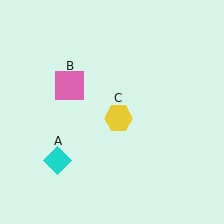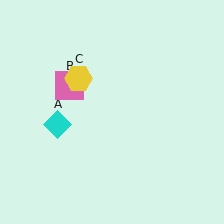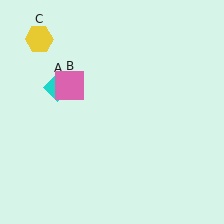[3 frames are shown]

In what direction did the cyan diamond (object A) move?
The cyan diamond (object A) moved up.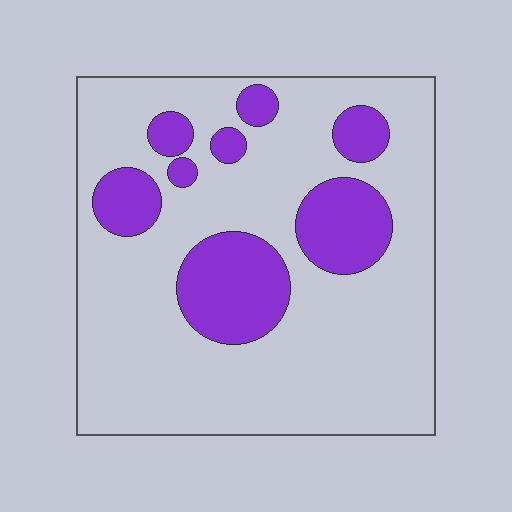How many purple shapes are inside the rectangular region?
8.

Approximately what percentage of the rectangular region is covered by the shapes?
Approximately 25%.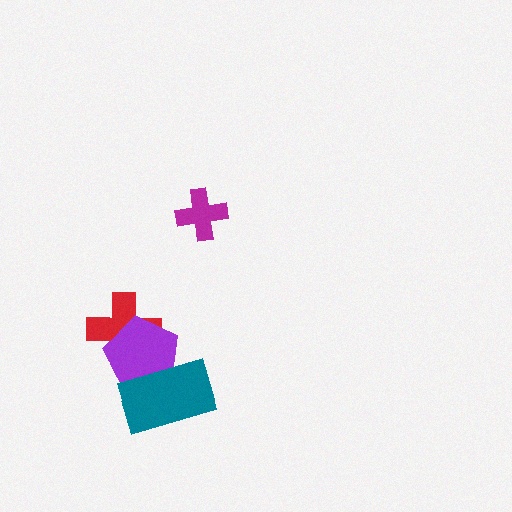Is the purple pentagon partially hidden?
Yes, it is partially covered by another shape.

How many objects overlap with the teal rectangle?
1 object overlaps with the teal rectangle.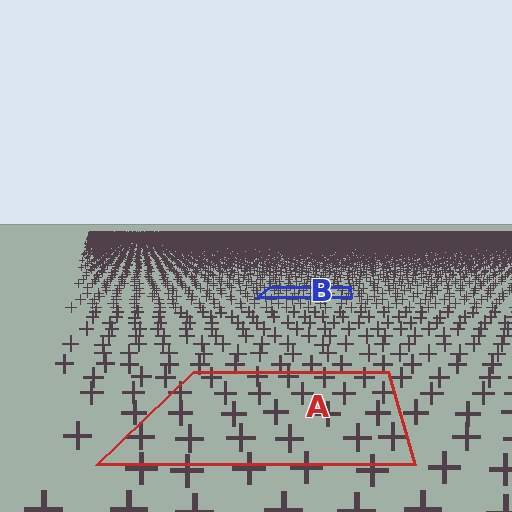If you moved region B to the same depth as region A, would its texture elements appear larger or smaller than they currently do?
They would appear larger. At a closer depth, the same texture elements are projected at a bigger on-screen size.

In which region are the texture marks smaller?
The texture marks are smaller in region B, because it is farther away.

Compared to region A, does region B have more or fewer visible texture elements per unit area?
Region B has more texture elements per unit area — they are packed more densely because it is farther away.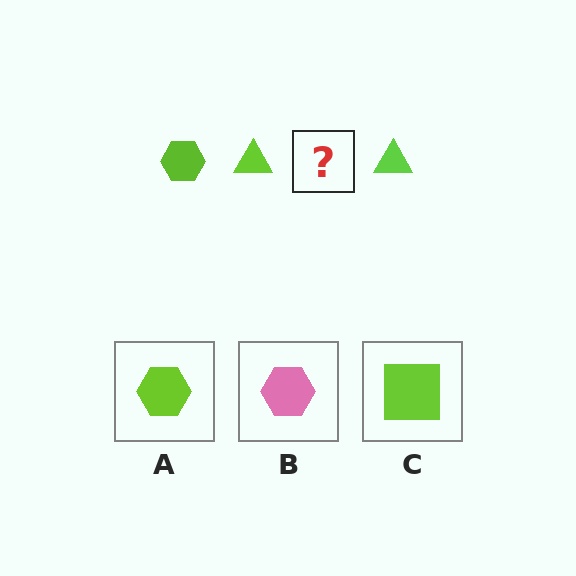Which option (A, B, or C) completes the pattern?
A.